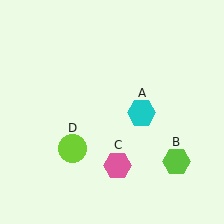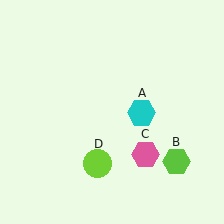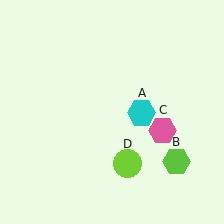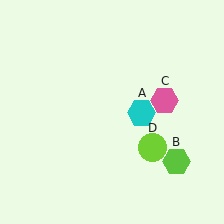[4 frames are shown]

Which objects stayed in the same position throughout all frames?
Cyan hexagon (object A) and lime hexagon (object B) remained stationary.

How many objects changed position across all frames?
2 objects changed position: pink hexagon (object C), lime circle (object D).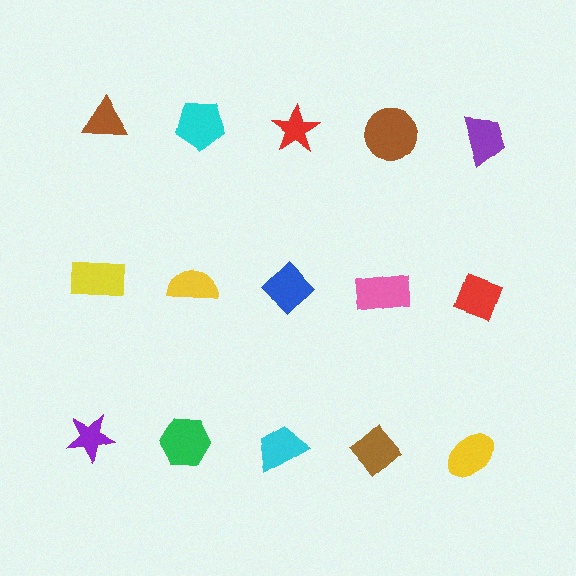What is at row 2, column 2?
A yellow semicircle.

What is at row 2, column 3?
A blue diamond.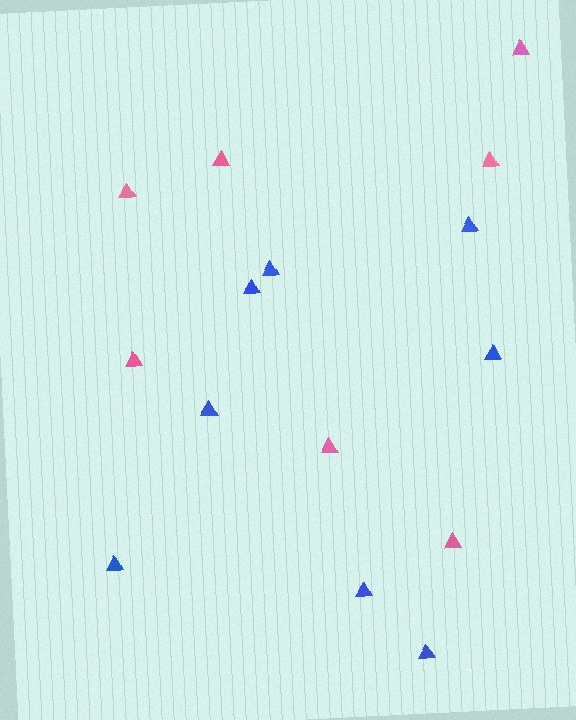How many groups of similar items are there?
There are 2 groups: one group of blue triangles (8) and one group of pink triangles (7).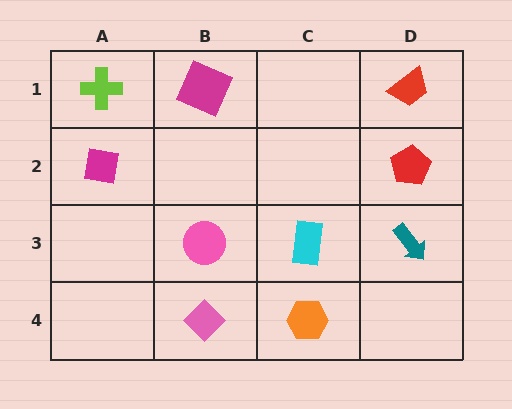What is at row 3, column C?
A cyan rectangle.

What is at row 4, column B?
A pink diamond.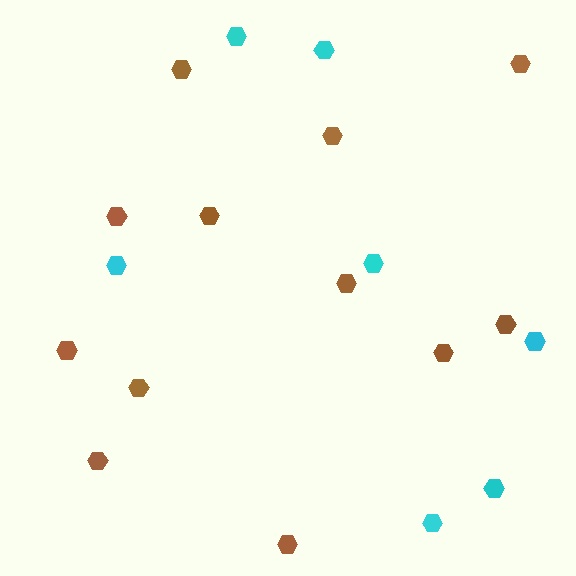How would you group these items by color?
There are 2 groups: one group of brown hexagons (12) and one group of cyan hexagons (7).